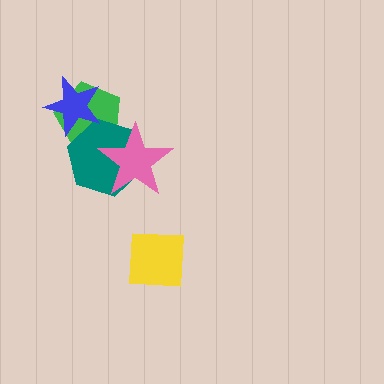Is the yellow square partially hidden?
No, no other shape covers it.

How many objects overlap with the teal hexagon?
3 objects overlap with the teal hexagon.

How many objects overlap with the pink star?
2 objects overlap with the pink star.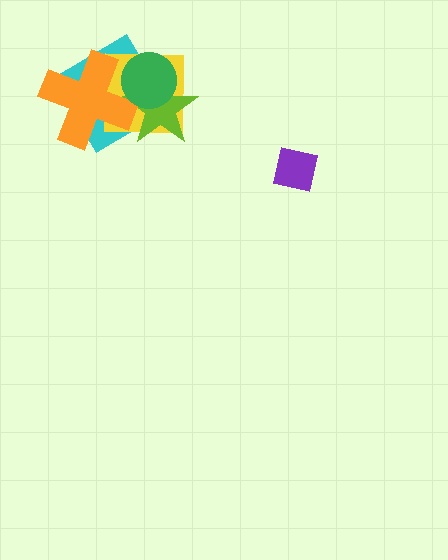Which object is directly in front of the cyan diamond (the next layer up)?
The yellow square is directly in front of the cyan diamond.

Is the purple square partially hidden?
No, no other shape covers it.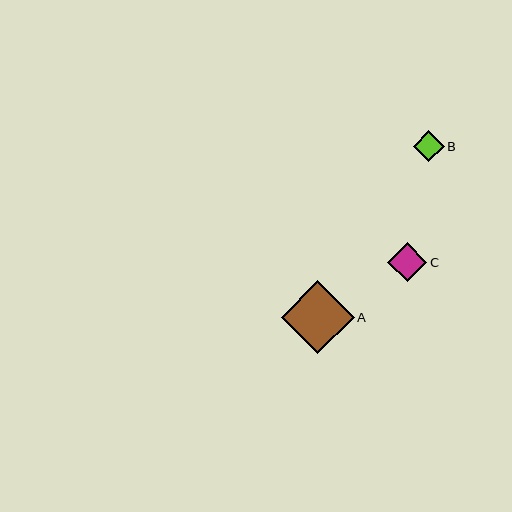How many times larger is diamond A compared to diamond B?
Diamond A is approximately 2.3 times the size of diamond B.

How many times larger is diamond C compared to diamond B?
Diamond C is approximately 1.3 times the size of diamond B.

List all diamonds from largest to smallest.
From largest to smallest: A, C, B.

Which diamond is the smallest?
Diamond B is the smallest with a size of approximately 31 pixels.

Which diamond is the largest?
Diamond A is the largest with a size of approximately 73 pixels.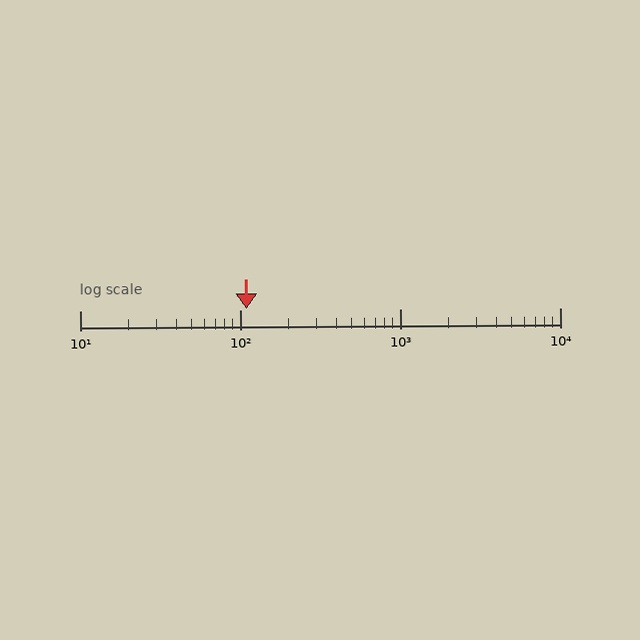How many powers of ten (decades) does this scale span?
The scale spans 3 decades, from 10 to 10000.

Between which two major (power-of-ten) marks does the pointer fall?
The pointer is between 100 and 1000.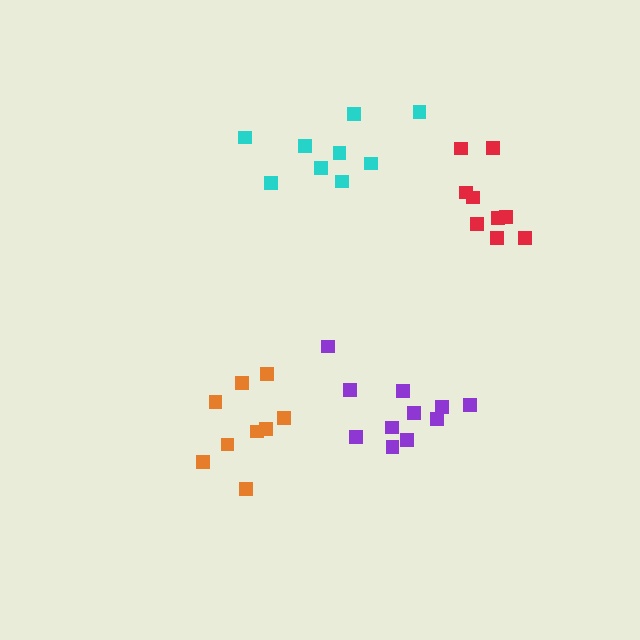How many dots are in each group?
Group 1: 9 dots, Group 2: 9 dots, Group 3: 9 dots, Group 4: 11 dots (38 total).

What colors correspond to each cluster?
The clusters are colored: red, cyan, orange, purple.